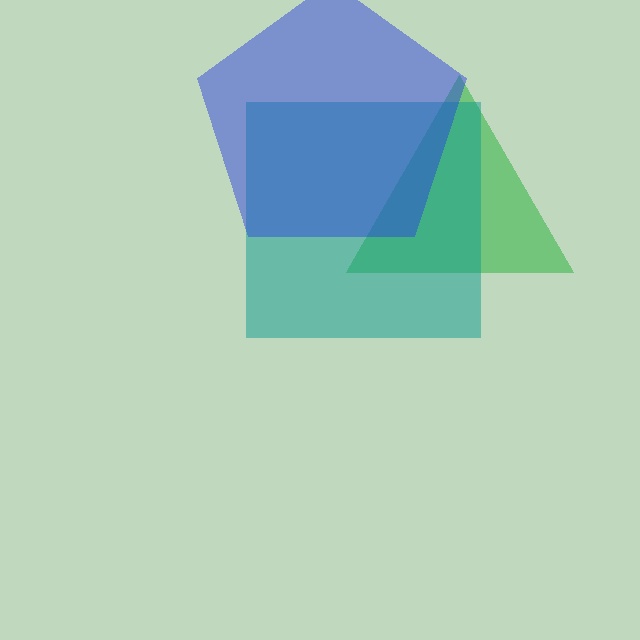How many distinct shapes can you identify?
There are 3 distinct shapes: a green triangle, a teal square, a blue pentagon.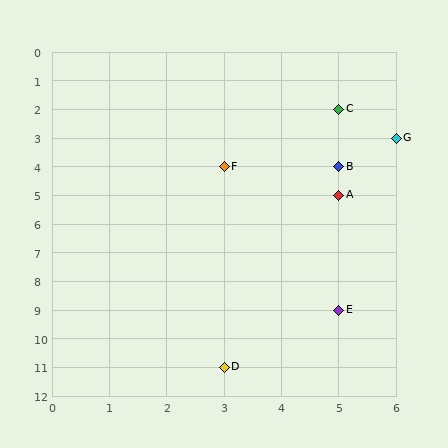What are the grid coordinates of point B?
Point B is at grid coordinates (5, 4).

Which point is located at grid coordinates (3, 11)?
Point D is at (3, 11).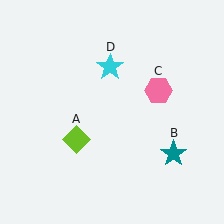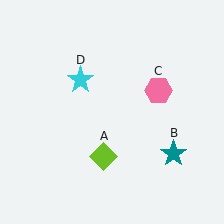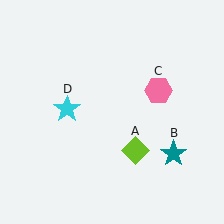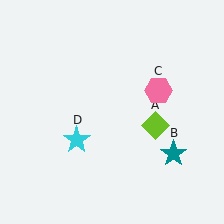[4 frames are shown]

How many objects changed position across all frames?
2 objects changed position: lime diamond (object A), cyan star (object D).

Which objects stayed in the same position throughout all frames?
Teal star (object B) and pink hexagon (object C) remained stationary.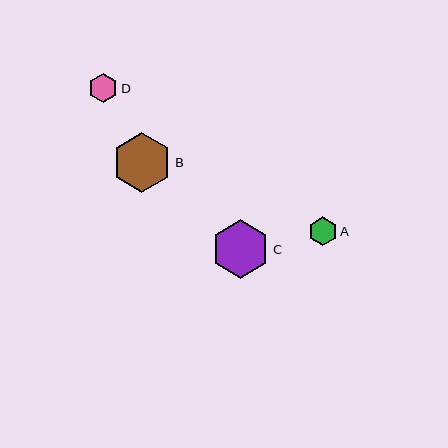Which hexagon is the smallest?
Hexagon A is the smallest with a size of approximately 29 pixels.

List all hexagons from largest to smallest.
From largest to smallest: B, C, D, A.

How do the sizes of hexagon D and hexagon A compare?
Hexagon D and hexagon A are approximately the same size.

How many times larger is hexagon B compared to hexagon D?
Hexagon B is approximately 2.1 times the size of hexagon D.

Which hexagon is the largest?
Hexagon B is the largest with a size of approximately 60 pixels.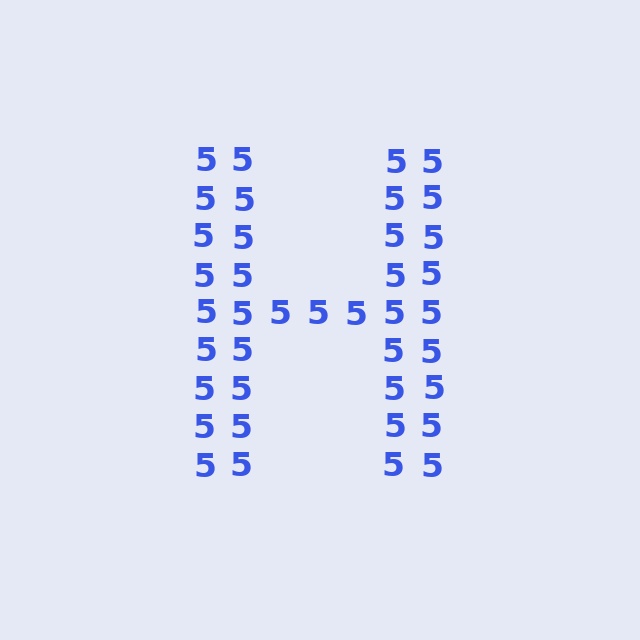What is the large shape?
The large shape is the letter H.